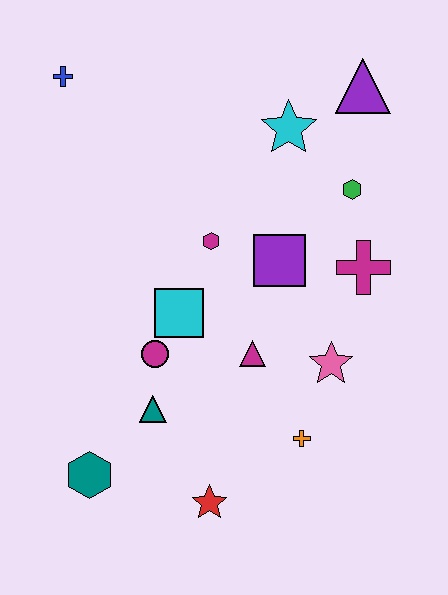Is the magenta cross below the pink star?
No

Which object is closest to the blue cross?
The magenta hexagon is closest to the blue cross.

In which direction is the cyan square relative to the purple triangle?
The cyan square is below the purple triangle.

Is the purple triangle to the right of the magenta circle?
Yes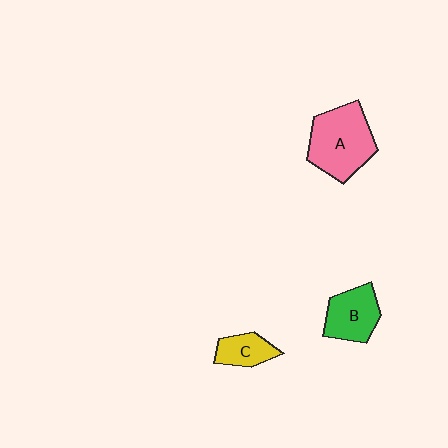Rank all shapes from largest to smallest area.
From largest to smallest: A (pink), B (green), C (yellow).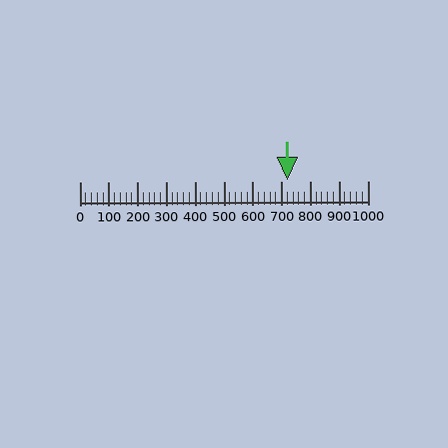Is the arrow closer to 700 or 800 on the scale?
The arrow is closer to 700.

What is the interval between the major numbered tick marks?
The major tick marks are spaced 100 units apart.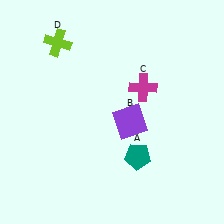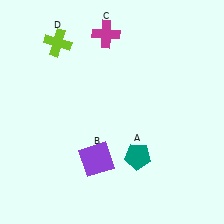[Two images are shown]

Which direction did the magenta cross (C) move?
The magenta cross (C) moved up.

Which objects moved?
The objects that moved are: the purple square (B), the magenta cross (C).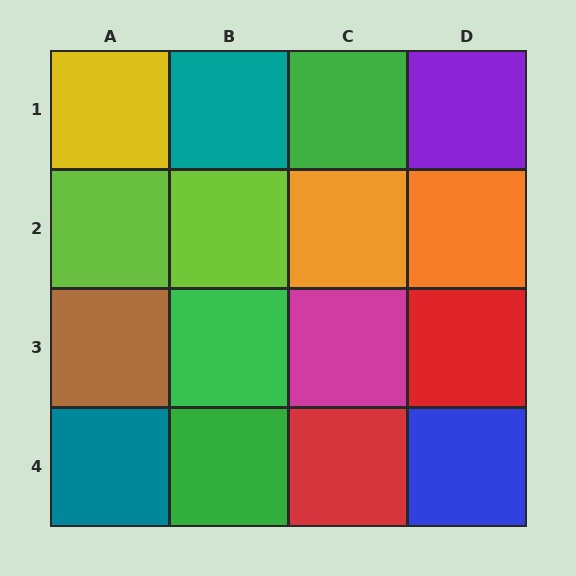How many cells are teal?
2 cells are teal.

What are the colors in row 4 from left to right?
Teal, green, red, blue.